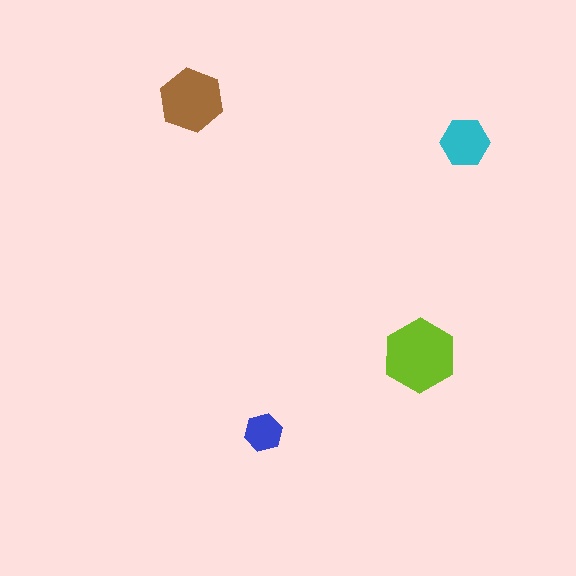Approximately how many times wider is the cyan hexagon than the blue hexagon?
About 1.5 times wider.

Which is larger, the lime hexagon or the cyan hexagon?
The lime one.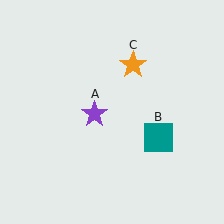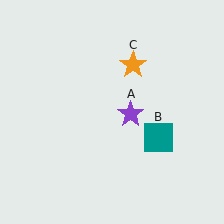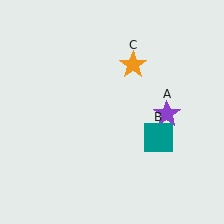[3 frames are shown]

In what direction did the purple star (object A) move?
The purple star (object A) moved right.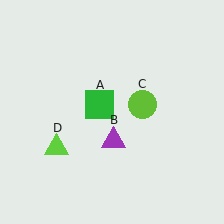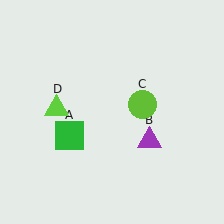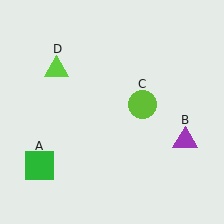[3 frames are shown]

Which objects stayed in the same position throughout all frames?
Lime circle (object C) remained stationary.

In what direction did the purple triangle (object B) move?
The purple triangle (object B) moved right.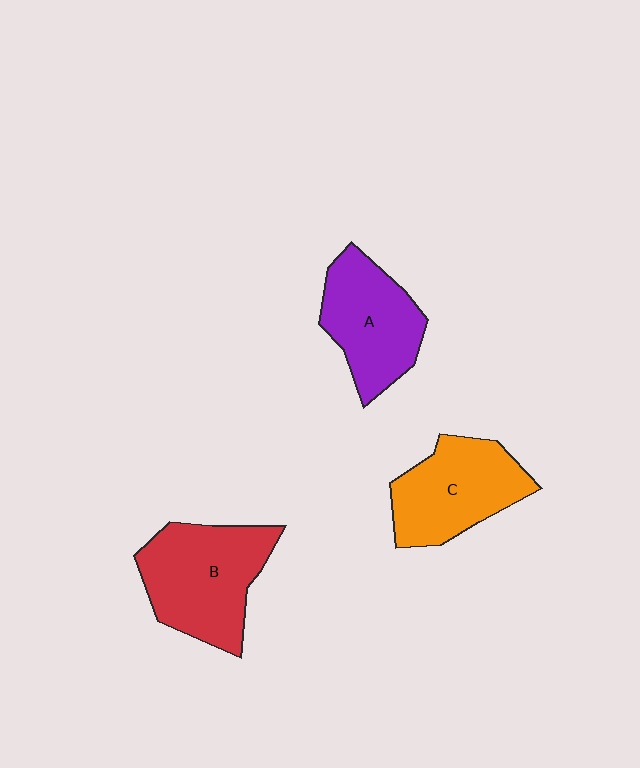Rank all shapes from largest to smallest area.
From largest to smallest: B (red), C (orange), A (purple).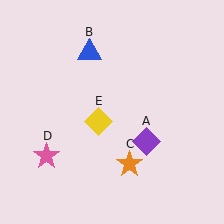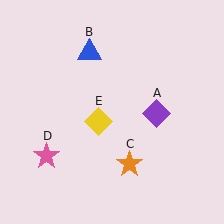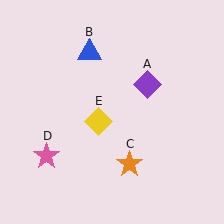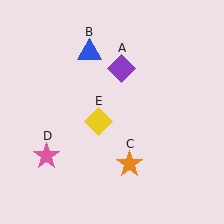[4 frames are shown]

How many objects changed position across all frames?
1 object changed position: purple diamond (object A).